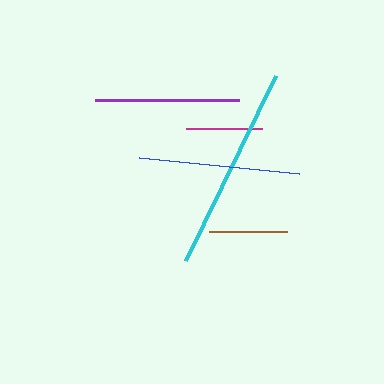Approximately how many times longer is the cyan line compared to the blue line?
The cyan line is approximately 1.3 times the length of the blue line.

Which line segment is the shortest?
The magenta line is the shortest at approximately 76 pixels.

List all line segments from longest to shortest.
From longest to shortest: cyan, blue, purple, brown, magenta.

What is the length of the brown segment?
The brown segment is approximately 78 pixels long.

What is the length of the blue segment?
The blue segment is approximately 161 pixels long.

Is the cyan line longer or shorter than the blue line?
The cyan line is longer than the blue line.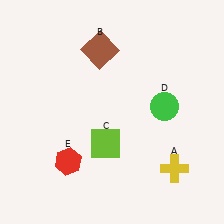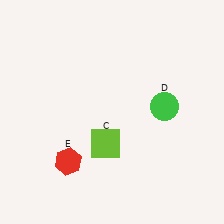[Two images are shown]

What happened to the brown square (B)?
The brown square (B) was removed in Image 2. It was in the top-left area of Image 1.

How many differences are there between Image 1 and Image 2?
There are 2 differences between the two images.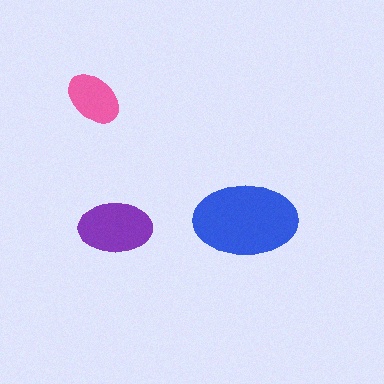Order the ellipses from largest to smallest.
the blue one, the purple one, the pink one.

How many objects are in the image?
There are 3 objects in the image.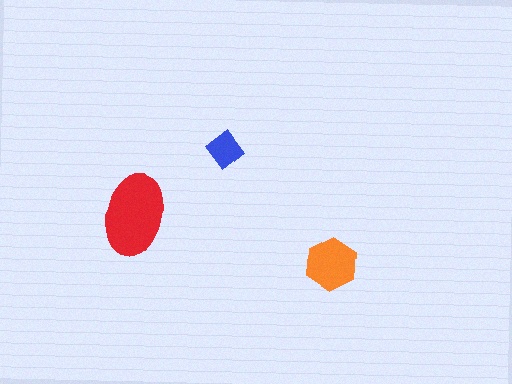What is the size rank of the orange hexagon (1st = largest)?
2nd.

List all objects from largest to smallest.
The red ellipse, the orange hexagon, the blue diamond.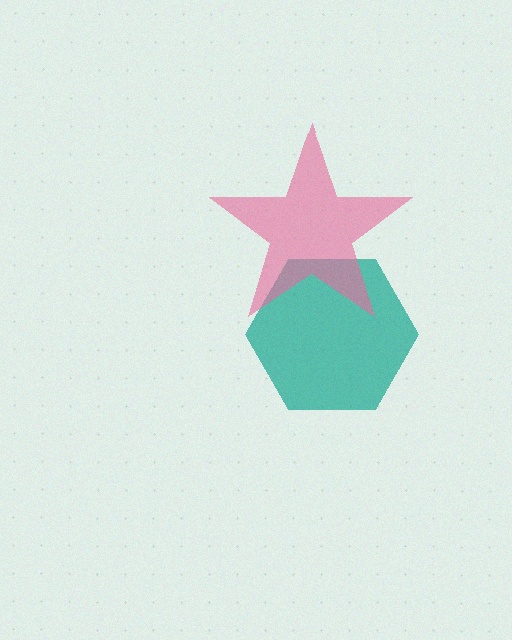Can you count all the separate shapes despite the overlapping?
Yes, there are 2 separate shapes.